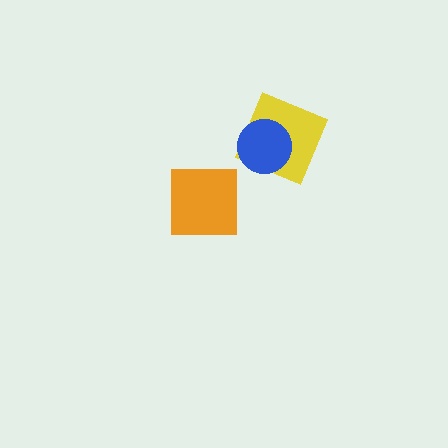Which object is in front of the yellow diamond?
The blue circle is in front of the yellow diamond.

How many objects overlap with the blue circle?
1 object overlaps with the blue circle.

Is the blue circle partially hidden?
No, no other shape covers it.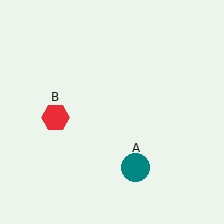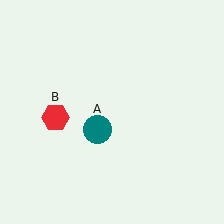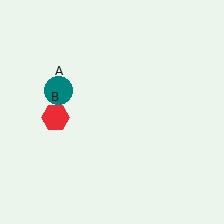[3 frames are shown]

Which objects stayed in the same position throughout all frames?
Red hexagon (object B) remained stationary.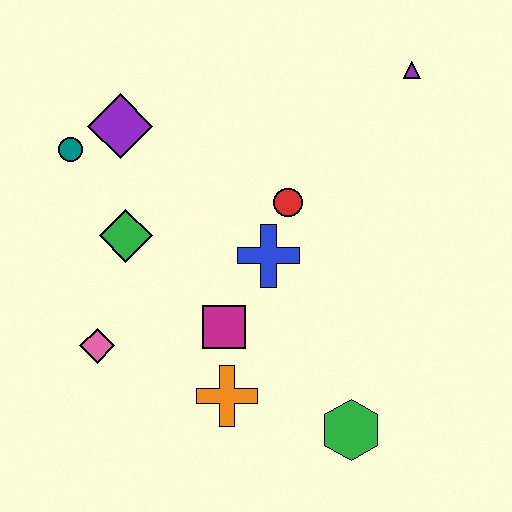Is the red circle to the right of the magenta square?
Yes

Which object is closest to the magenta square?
The orange cross is closest to the magenta square.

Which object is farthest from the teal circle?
The green hexagon is farthest from the teal circle.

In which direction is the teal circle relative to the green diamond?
The teal circle is above the green diamond.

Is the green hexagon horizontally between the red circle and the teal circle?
No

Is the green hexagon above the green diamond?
No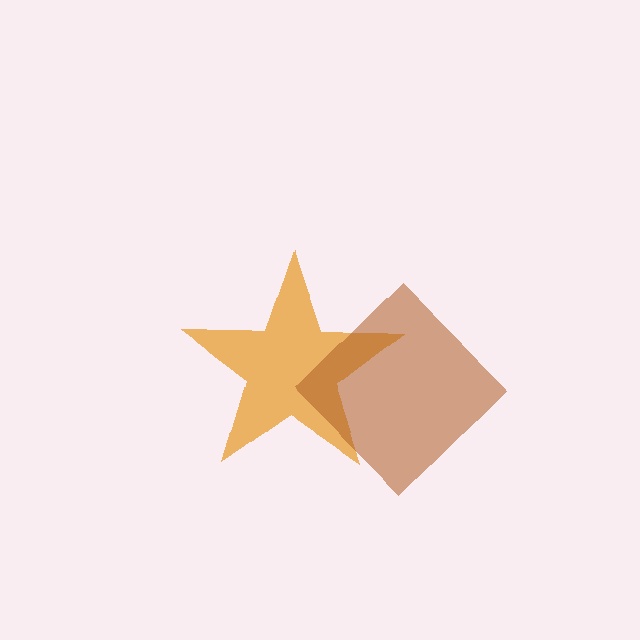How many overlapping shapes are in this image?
There are 2 overlapping shapes in the image.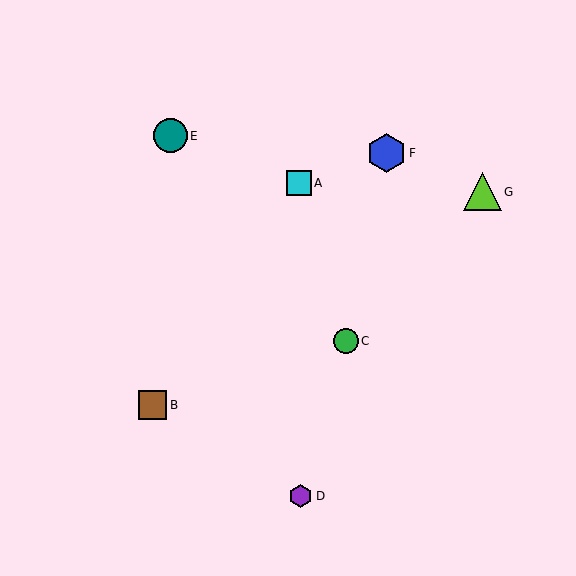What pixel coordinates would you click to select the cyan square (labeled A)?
Click at (299, 183) to select the cyan square A.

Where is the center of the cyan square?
The center of the cyan square is at (299, 183).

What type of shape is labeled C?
Shape C is a green circle.